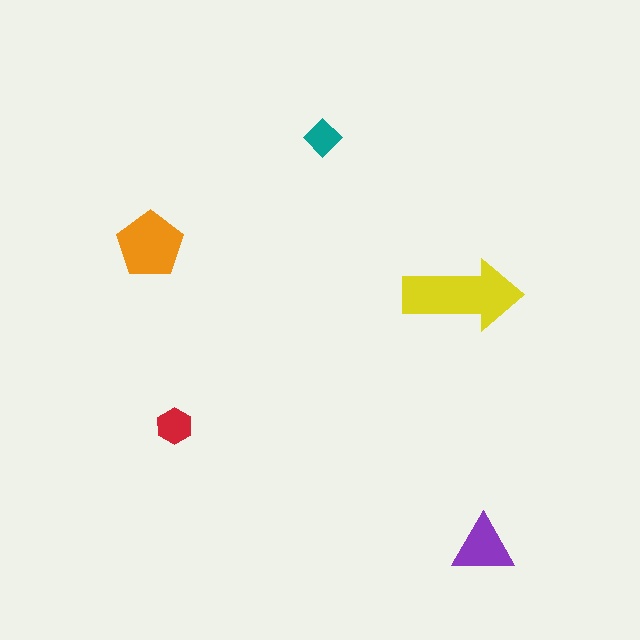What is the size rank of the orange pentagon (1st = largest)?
2nd.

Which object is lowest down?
The purple triangle is bottommost.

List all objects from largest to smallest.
The yellow arrow, the orange pentagon, the purple triangle, the red hexagon, the teal diamond.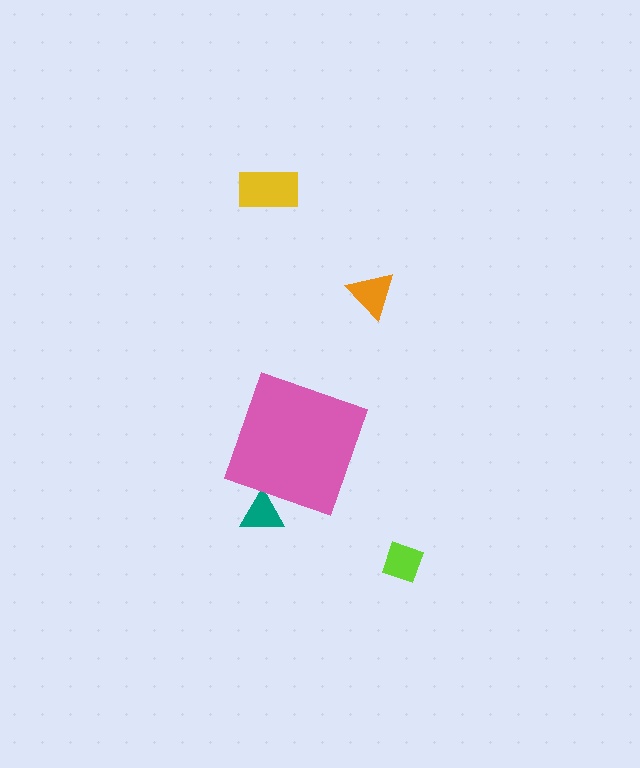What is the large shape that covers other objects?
A pink diamond.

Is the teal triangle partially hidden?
Yes, the teal triangle is partially hidden behind the pink diamond.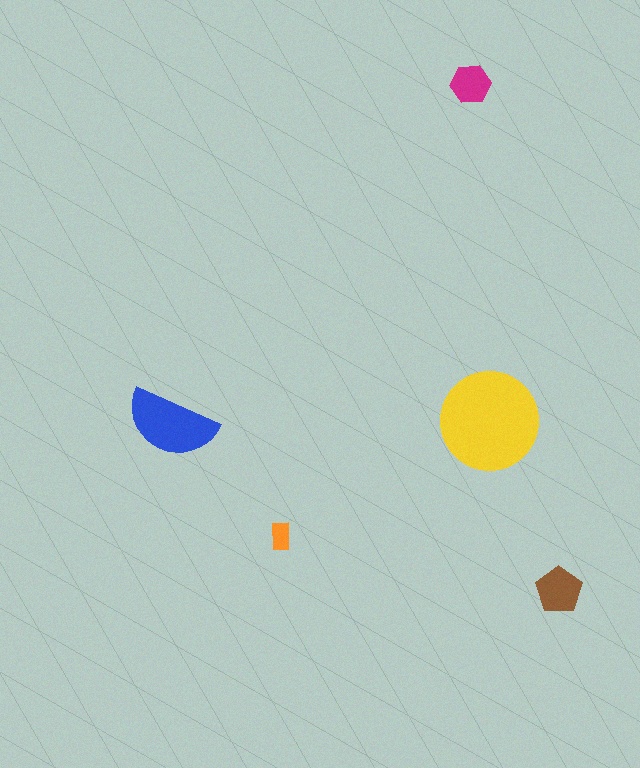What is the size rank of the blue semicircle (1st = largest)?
2nd.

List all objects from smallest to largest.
The orange rectangle, the magenta hexagon, the brown pentagon, the blue semicircle, the yellow circle.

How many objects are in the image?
There are 5 objects in the image.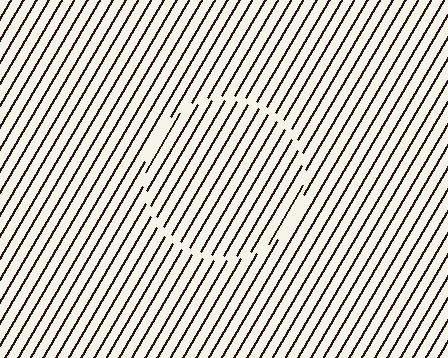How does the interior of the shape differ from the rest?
The interior of the shape contains the same grating, shifted by half a period — the contour is defined by the phase discontinuity where line-ends from the inner and outer gratings abut.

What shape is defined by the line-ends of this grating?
An illusory circle. The interior of the shape contains the same grating, shifted by half a period — the contour is defined by the phase discontinuity where line-ends from the inner and outer gratings abut.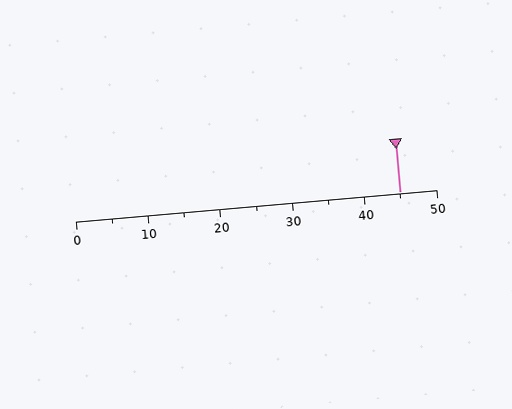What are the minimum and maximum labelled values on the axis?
The axis runs from 0 to 50.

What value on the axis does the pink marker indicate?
The marker indicates approximately 45.